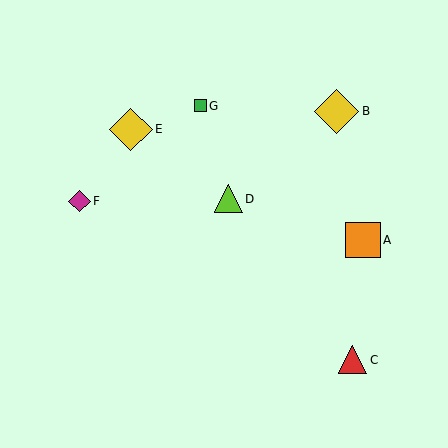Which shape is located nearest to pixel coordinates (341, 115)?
The yellow diamond (labeled B) at (337, 111) is nearest to that location.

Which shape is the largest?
The yellow diamond (labeled B) is the largest.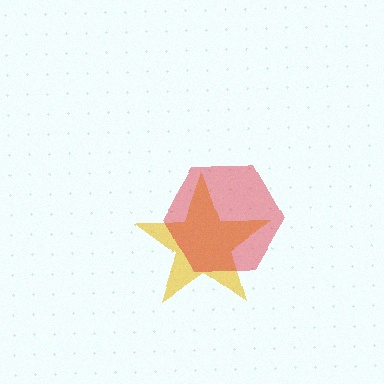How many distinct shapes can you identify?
There are 2 distinct shapes: a yellow star, a red hexagon.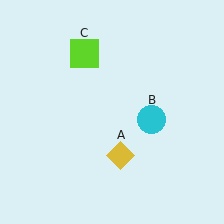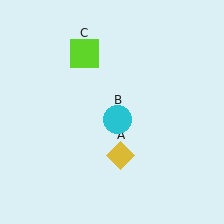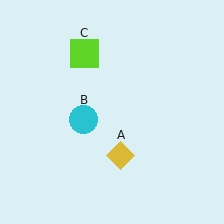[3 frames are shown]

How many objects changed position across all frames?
1 object changed position: cyan circle (object B).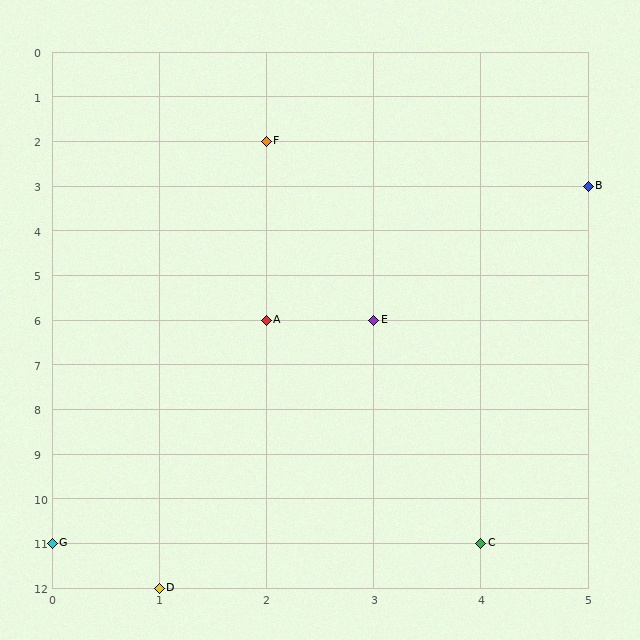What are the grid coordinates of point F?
Point F is at grid coordinates (2, 2).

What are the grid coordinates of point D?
Point D is at grid coordinates (1, 12).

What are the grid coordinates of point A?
Point A is at grid coordinates (2, 6).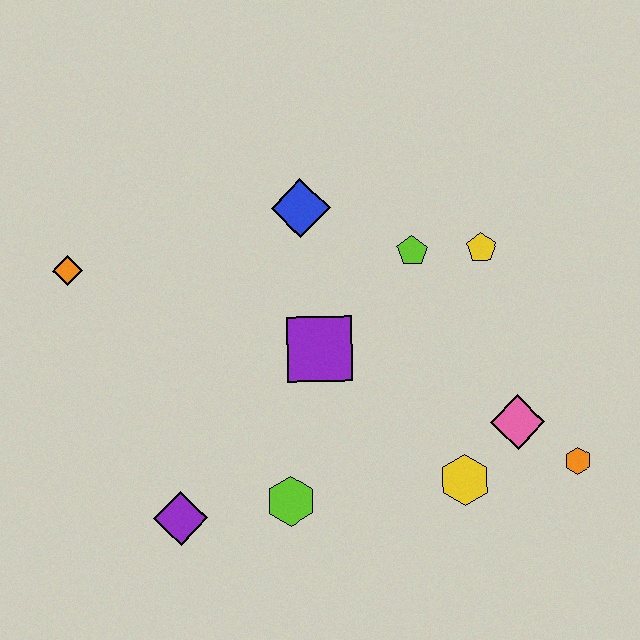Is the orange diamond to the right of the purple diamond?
No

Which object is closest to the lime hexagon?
The purple diamond is closest to the lime hexagon.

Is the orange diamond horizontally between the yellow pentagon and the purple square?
No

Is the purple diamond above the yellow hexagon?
No